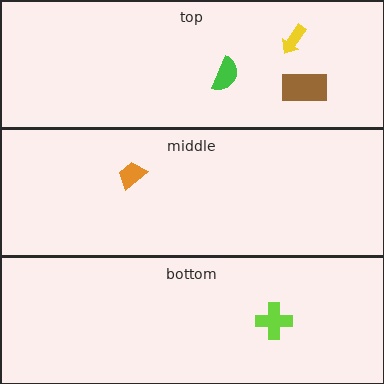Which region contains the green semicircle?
The top region.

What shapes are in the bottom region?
The lime cross.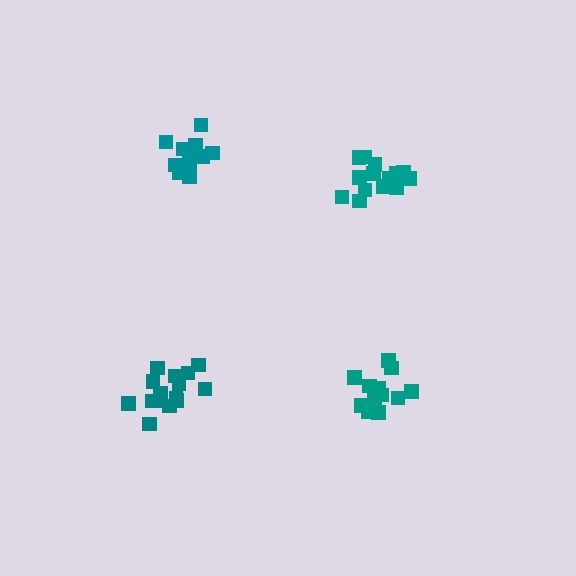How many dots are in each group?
Group 1: 15 dots, Group 2: 12 dots, Group 3: 15 dots, Group 4: 13 dots (55 total).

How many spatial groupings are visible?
There are 4 spatial groupings.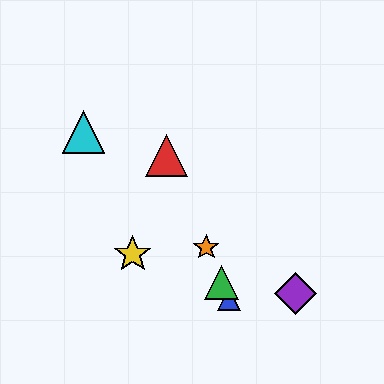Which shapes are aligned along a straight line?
The red triangle, the blue triangle, the green triangle, the orange star are aligned along a straight line.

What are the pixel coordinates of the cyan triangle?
The cyan triangle is at (83, 132).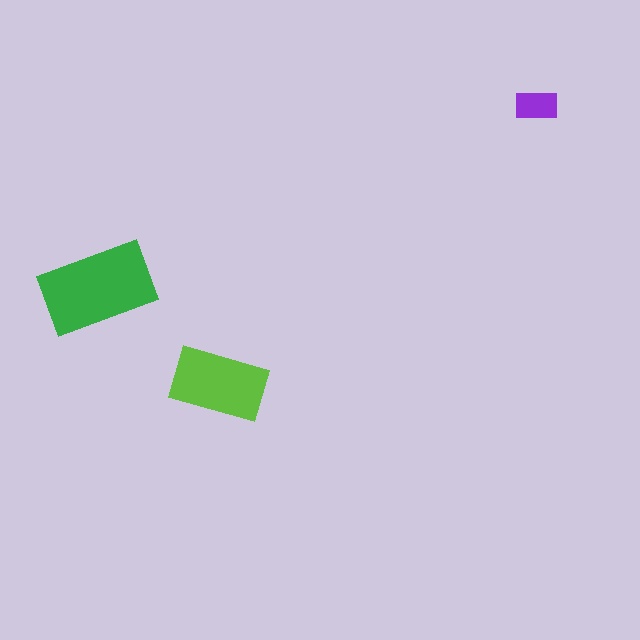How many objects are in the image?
There are 3 objects in the image.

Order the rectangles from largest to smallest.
the green one, the lime one, the purple one.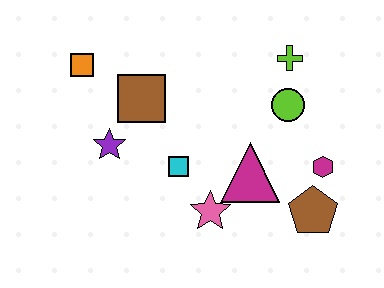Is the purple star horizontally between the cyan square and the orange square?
Yes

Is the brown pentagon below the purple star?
Yes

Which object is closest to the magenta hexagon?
The brown pentagon is closest to the magenta hexagon.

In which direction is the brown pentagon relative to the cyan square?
The brown pentagon is to the right of the cyan square.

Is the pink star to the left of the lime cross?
Yes